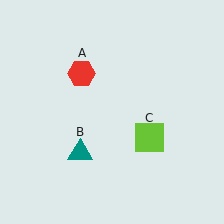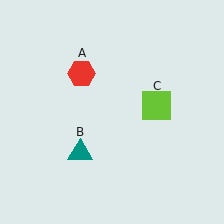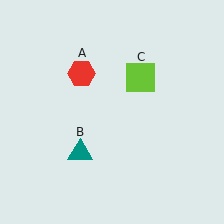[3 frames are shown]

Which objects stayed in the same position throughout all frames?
Red hexagon (object A) and teal triangle (object B) remained stationary.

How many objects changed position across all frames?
1 object changed position: lime square (object C).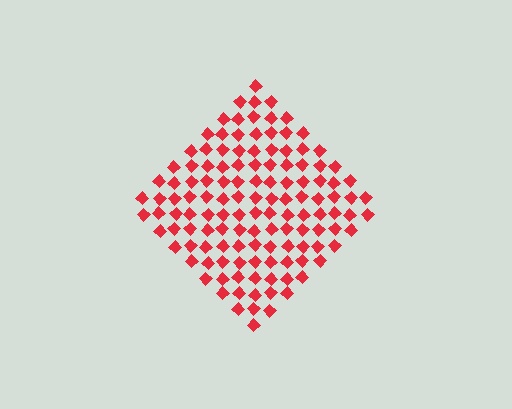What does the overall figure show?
The overall figure shows a diamond.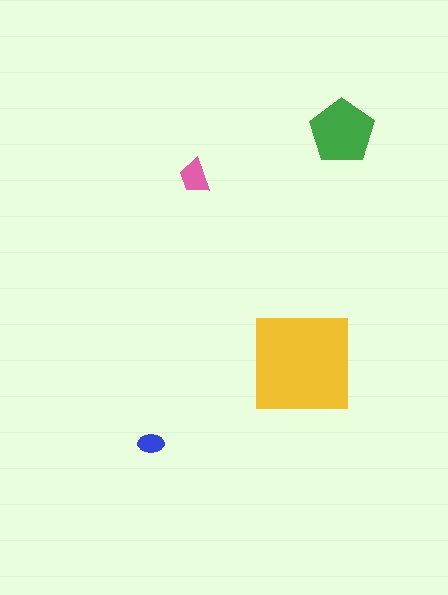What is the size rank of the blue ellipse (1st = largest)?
4th.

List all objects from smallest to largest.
The blue ellipse, the pink trapezoid, the green pentagon, the yellow square.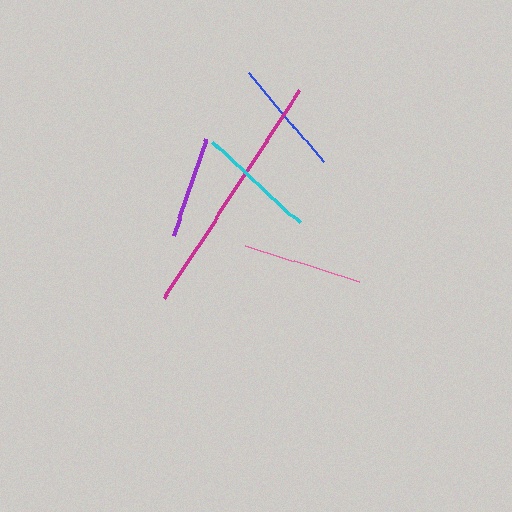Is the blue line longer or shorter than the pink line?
The pink line is longer than the blue line.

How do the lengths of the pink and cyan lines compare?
The pink and cyan lines are approximately the same length.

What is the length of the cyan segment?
The cyan segment is approximately 120 pixels long.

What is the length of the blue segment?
The blue segment is approximately 117 pixels long.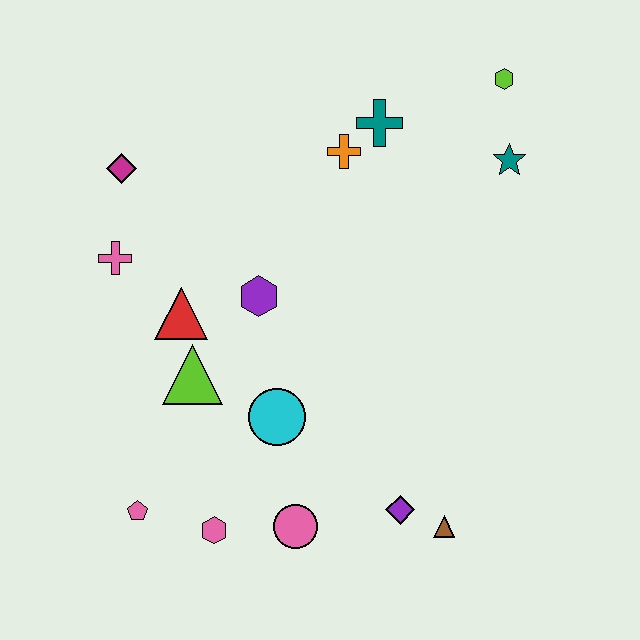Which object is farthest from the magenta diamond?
The brown triangle is farthest from the magenta diamond.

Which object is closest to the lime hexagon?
The teal star is closest to the lime hexagon.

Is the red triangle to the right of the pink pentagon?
Yes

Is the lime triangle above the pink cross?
No